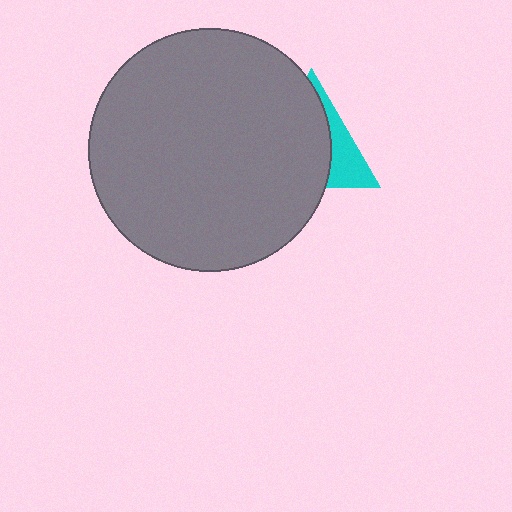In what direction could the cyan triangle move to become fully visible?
The cyan triangle could move right. That would shift it out from behind the gray circle entirely.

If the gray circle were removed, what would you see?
You would see the complete cyan triangle.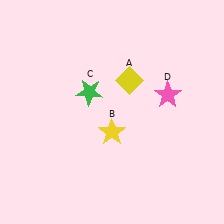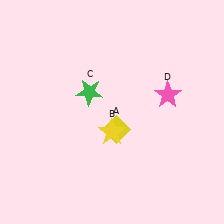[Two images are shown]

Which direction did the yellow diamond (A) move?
The yellow diamond (A) moved down.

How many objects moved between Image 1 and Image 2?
1 object moved between the two images.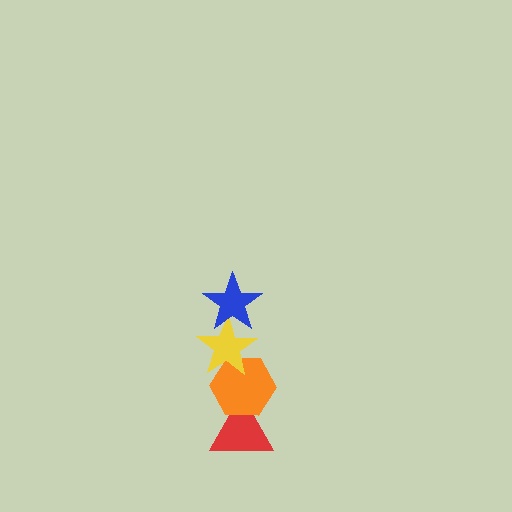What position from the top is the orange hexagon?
The orange hexagon is 3rd from the top.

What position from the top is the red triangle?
The red triangle is 4th from the top.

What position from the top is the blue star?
The blue star is 1st from the top.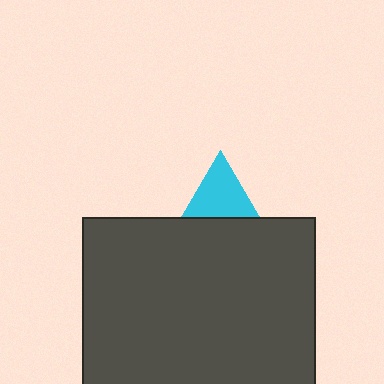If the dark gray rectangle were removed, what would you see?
You would see the complete cyan triangle.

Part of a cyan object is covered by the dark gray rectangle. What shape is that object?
It is a triangle.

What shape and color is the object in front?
The object in front is a dark gray rectangle.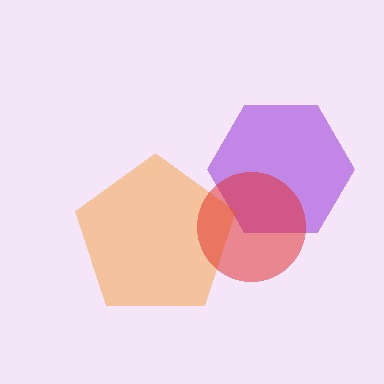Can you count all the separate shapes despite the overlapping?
Yes, there are 3 separate shapes.